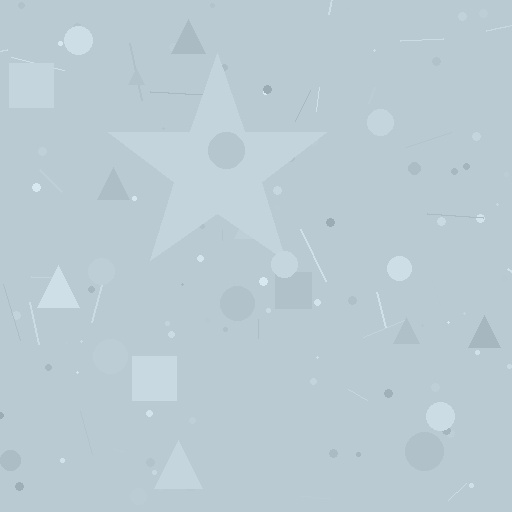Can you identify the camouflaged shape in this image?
The camouflaged shape is a star.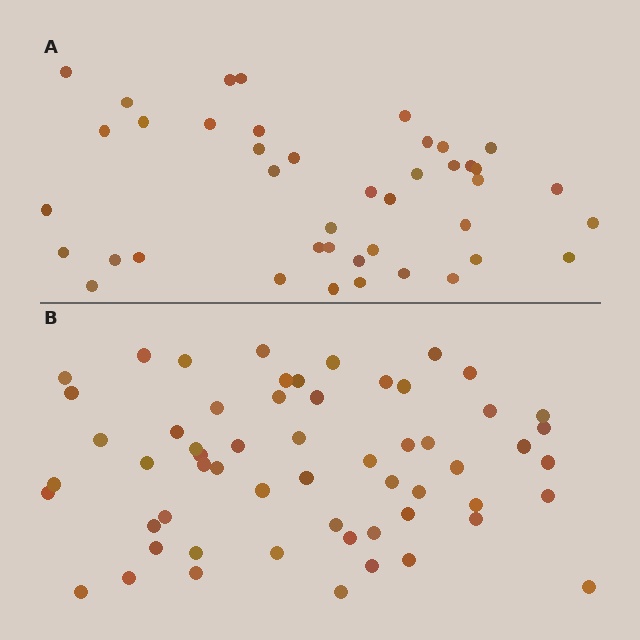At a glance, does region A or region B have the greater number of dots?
Region B (the bottom region) has more dots.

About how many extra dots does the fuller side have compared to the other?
Region B has approximately 15 more dots than region A.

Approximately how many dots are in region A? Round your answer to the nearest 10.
About 40 dots. (The exact count is 42, which rounds to 40.)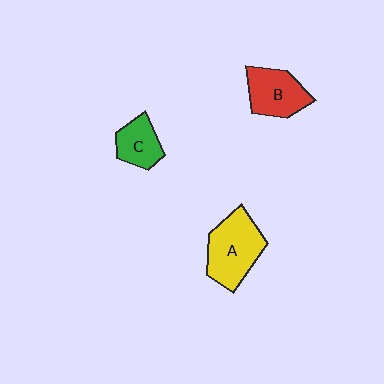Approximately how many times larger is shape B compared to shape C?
Approximately 1.4 times.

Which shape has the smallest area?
Shape C (green).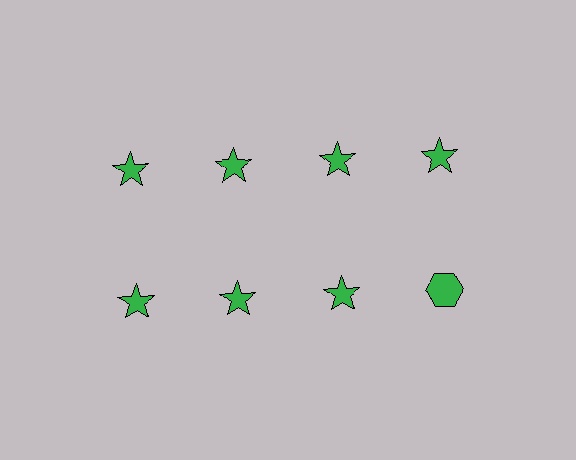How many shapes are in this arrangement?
There are 8 shapes arranged in a grid pattern.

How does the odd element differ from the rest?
It has a different shape: hexagon instead of star.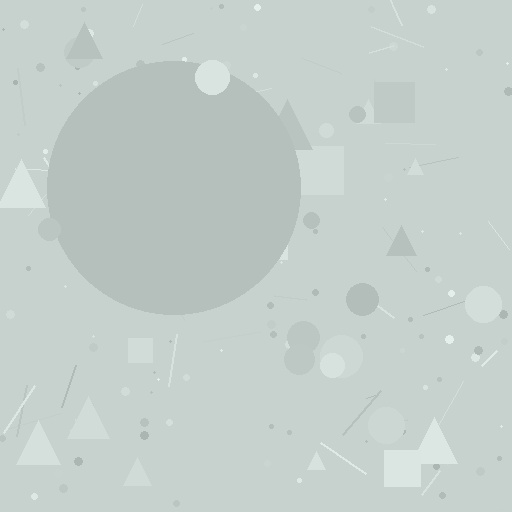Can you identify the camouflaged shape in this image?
The camouflaged shape is a circle.